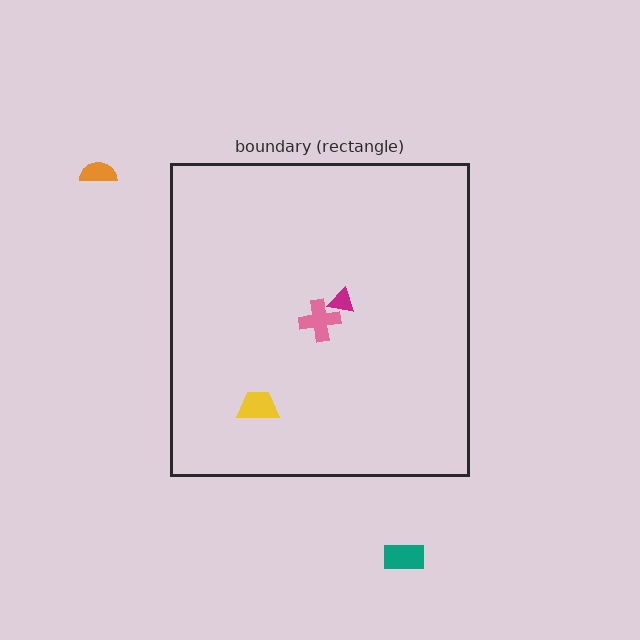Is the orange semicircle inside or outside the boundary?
Outside.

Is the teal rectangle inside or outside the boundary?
Outside.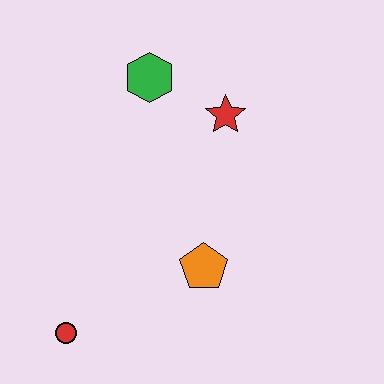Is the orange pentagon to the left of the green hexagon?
No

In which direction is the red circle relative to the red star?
The red circle is below the red star.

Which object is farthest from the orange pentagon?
The green hexagon is farthest from the orange pentagon.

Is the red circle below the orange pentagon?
Yes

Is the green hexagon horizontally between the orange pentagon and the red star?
No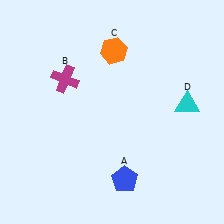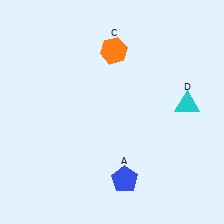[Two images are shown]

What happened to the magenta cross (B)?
The magenta cross (B) was removed in Image 2. It was in the top-left area of Image 1.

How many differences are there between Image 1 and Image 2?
There is 1 difference between the two images.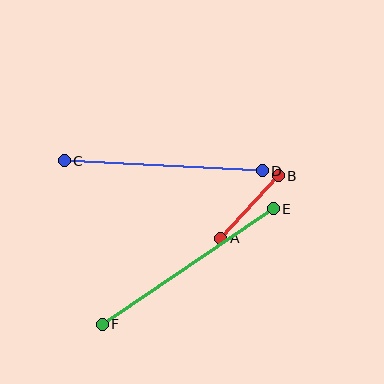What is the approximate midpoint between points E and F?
The midpoint is at approximately (188, 267) pixels.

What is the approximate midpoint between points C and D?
The midpoint is at approximately (163, 166) pixels.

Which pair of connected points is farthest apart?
Points E and F are farthest apart.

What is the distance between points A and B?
The distance is approximately 85 pixels.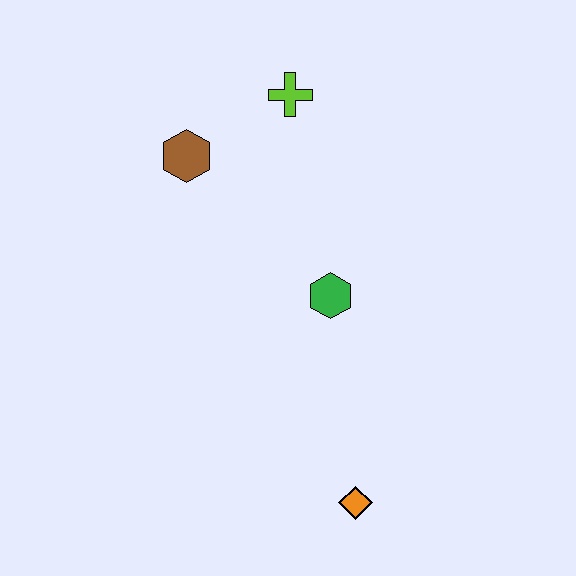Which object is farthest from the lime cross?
The orange diamond is farthest from the lime cross.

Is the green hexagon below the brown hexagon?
Yes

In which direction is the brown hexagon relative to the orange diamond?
The brown hexagon is above the orange diamond.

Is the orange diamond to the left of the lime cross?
No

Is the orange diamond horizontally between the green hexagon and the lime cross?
No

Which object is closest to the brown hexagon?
The lime cross is closest to the brown hexagon.